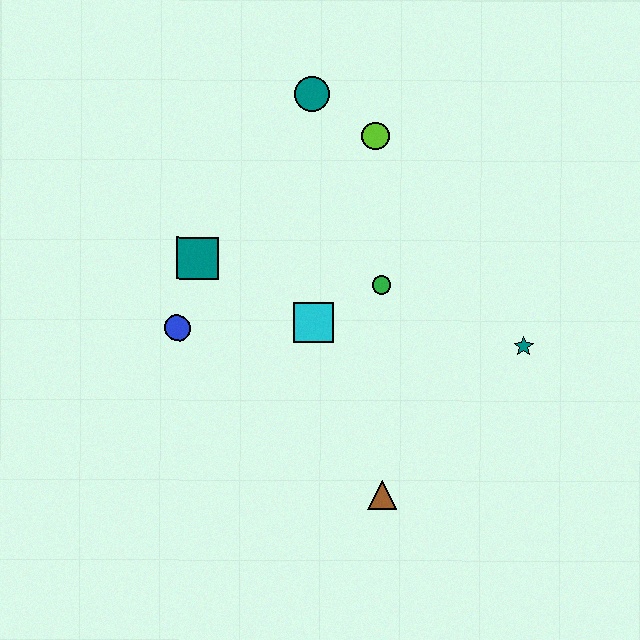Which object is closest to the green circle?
The cyan square is closest to the green circle.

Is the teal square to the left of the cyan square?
Yes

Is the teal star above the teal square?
No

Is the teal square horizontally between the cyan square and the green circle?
No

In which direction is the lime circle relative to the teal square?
The lime circle is to the right of the teal square.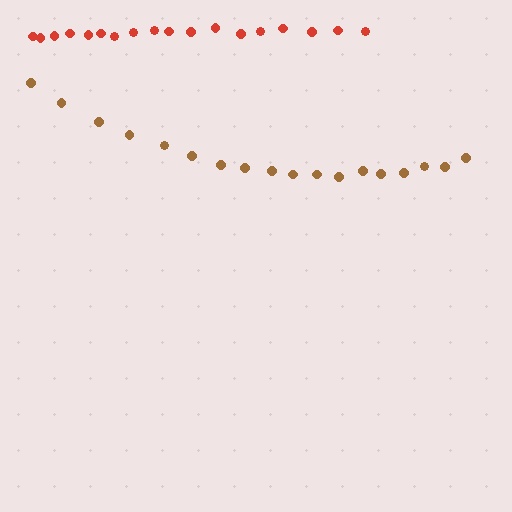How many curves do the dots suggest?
There are 2 distinct paths.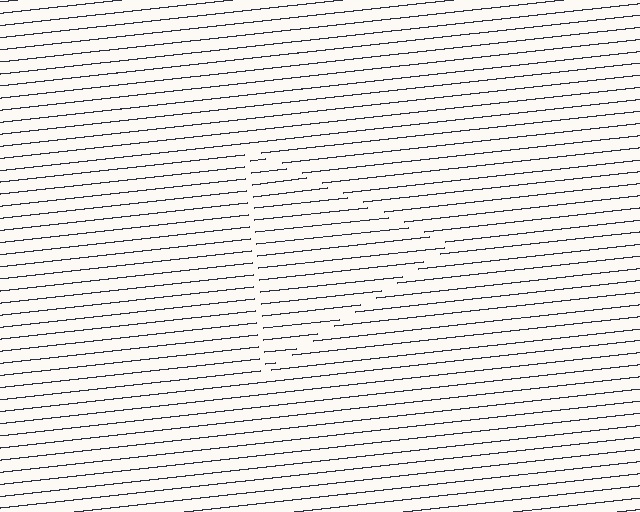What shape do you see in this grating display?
An illusory triangle. The interior of the shape contains the same grating, shifted by half a period — the contour is defined by the phase discontinuity where line-ends from the inner and outer gratings abut.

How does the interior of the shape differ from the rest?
The interior of the shape contains the same grating, shifted by half a period — the contour is defined by the phase discontinuity where line-ends from the inner and outer gratings abut.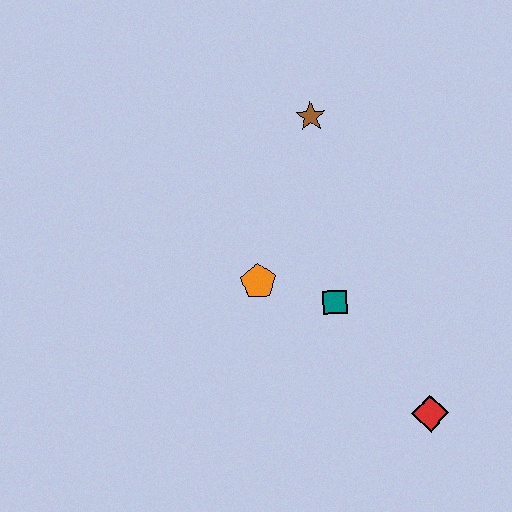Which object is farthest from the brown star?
The red diamond is farthest from the brown star.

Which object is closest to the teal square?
The orange pentagon is closest to the teal square.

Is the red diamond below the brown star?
Yes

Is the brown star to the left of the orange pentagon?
No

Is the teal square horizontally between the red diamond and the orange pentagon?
Yes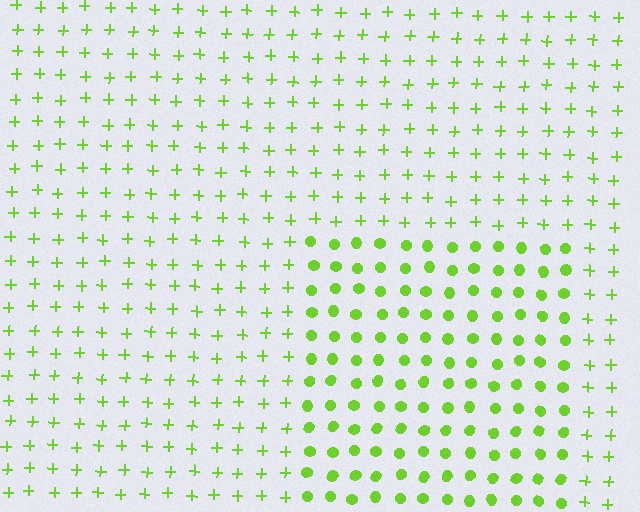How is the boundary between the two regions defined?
The boundary is defined by a change in element shape: circles inside vs. plus signs outside. All elements share the same color and spacing.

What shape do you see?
I see a rectangle.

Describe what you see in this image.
The image is filled with small lime elements arranged in a uniform grid. A rectangle-shaped region contains circles, while the surrounding area contains plus signs. The boundary is defined purely by the change in element shape.